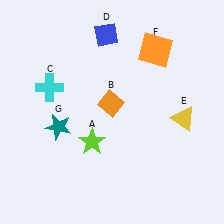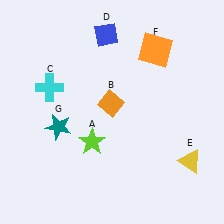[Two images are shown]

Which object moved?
The yellow triangle (E) moved down.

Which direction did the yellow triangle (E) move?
The yellow triangle (E) moved down.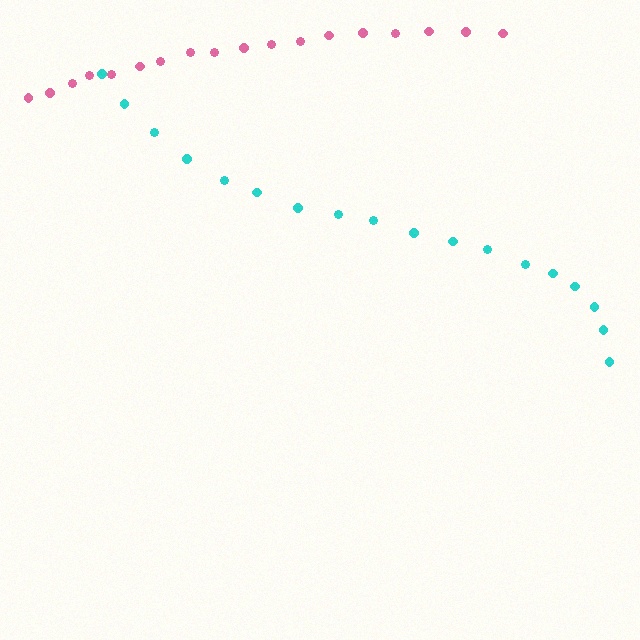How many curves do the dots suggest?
There are 2 distinct paths.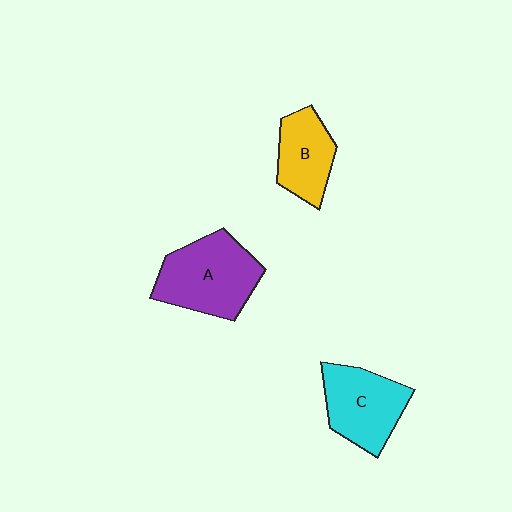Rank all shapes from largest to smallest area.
From largest to smallest: A (purple), C (cyan), B (yellow).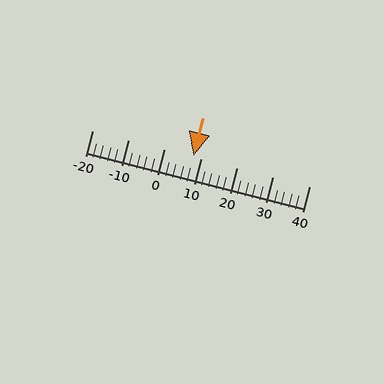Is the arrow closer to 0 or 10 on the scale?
The arrow is closer to 10.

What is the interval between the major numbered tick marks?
The major tick marks are spaced 10 units apart.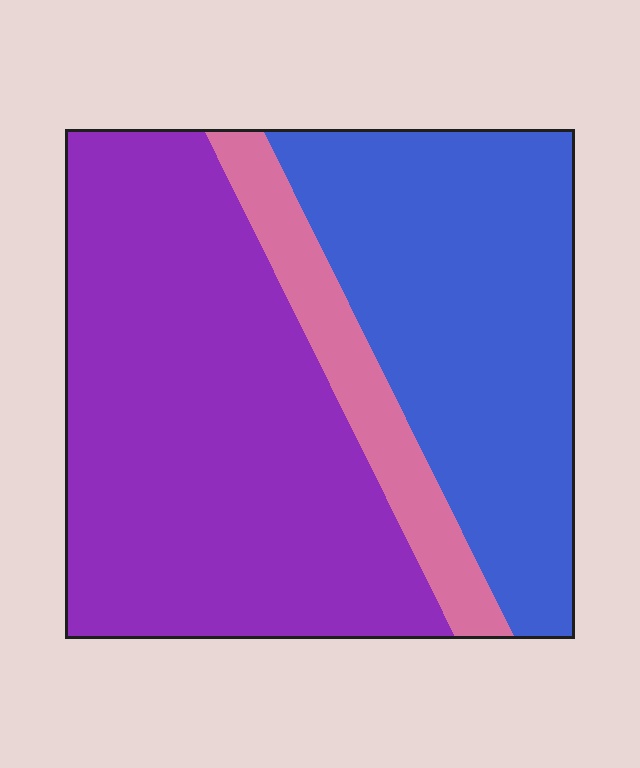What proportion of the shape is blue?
Blue takes up about three eighths (3/8) of the shape.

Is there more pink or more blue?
Blue.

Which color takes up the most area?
Purple, at roughly 50%.